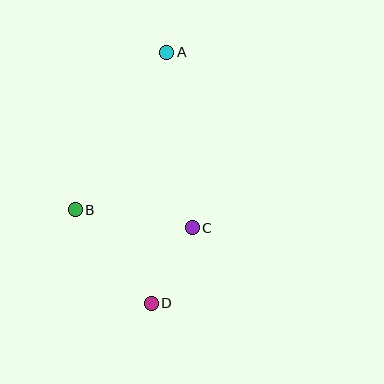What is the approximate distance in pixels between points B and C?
The distance between B and C is approximately 118 pixels.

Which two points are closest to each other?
Points C and D are closest to each other.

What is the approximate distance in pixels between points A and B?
The distance between A and B is approximately 182 pixels.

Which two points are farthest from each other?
Points A and D are farthest from each other.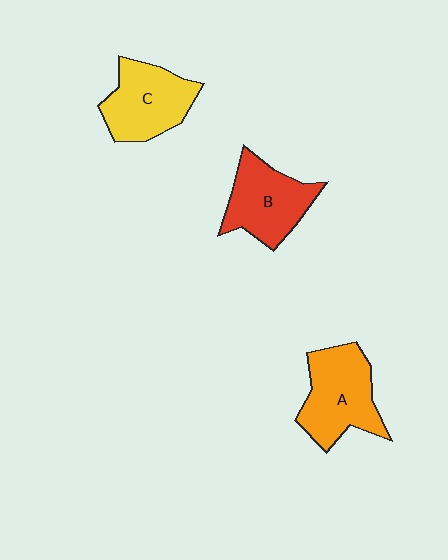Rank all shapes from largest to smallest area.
From largest to smallest: A (orange), C (yellow), B (red).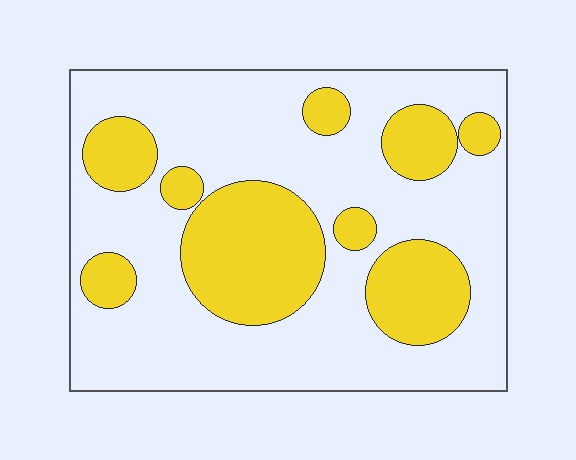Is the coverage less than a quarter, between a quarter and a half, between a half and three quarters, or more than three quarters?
Between a quarter and a half.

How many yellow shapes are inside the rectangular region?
9.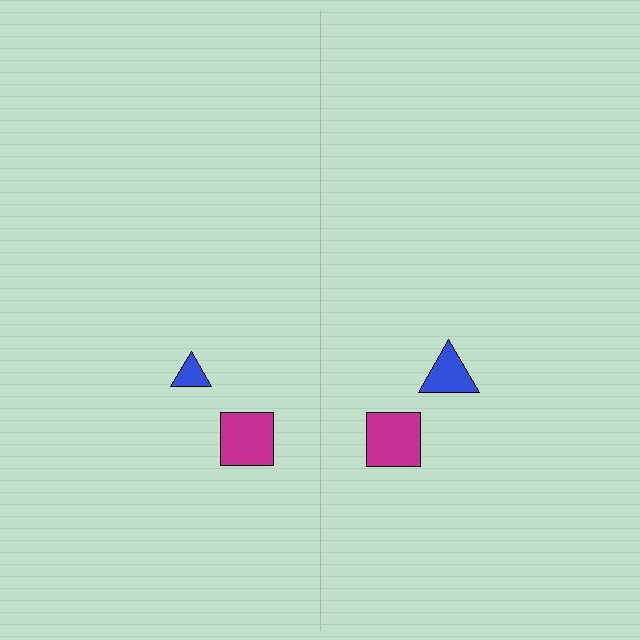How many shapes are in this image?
There are 4 shapes in this image.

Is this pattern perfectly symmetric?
No, the pattern is not perfectly symmetric. The blue triangle on the right side has a different size than its mirror counterpart.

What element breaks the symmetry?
The blue triangle on the right side has a different size than its mirror counterpart.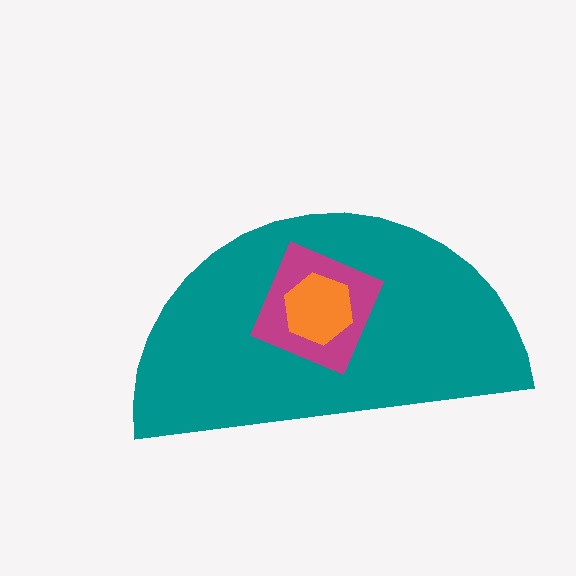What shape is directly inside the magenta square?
The orange hexagon.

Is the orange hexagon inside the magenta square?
Yes.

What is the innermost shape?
The orange hexagon.